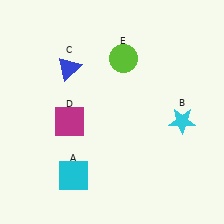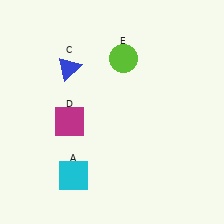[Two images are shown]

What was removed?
The cyan star (B) was removed in Image 2.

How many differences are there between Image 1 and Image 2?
There is 1 difference between the two images.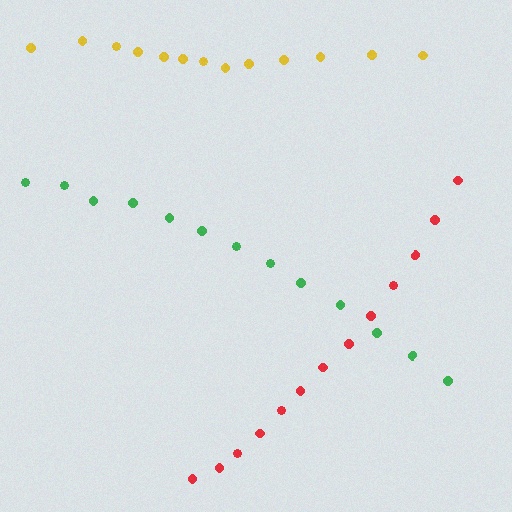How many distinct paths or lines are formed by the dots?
There are 3 distinct paths.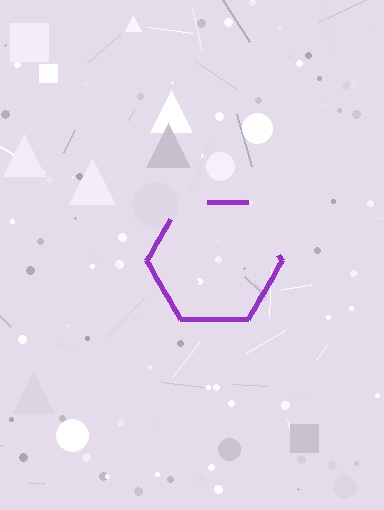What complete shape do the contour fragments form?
The contour fragments form a hexagon.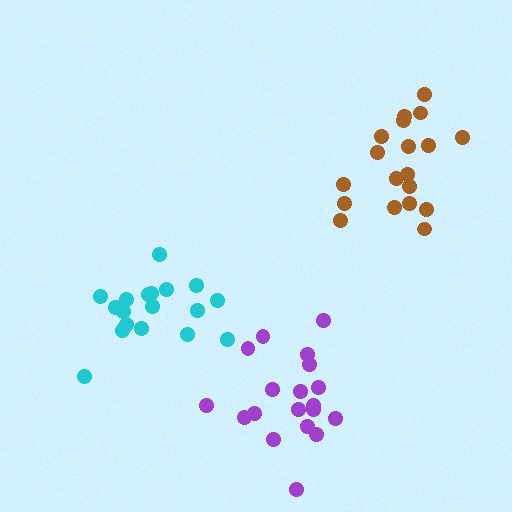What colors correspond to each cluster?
The clusters are colored: brown, purple, cyan.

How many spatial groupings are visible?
There are 3 spatial groupings.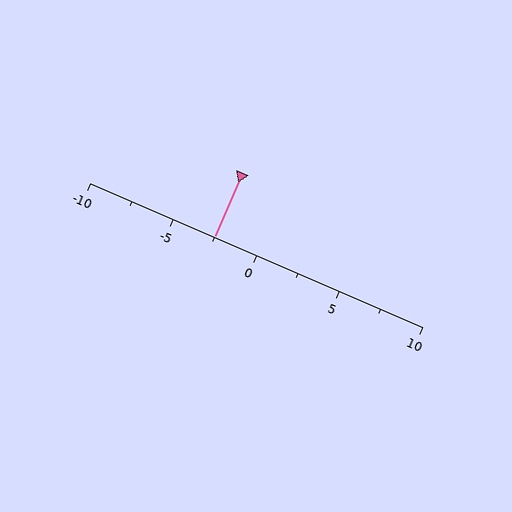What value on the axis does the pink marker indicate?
The marker indicates approximately -2.5.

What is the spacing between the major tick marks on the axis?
The major ticks are spaced 5 apart.